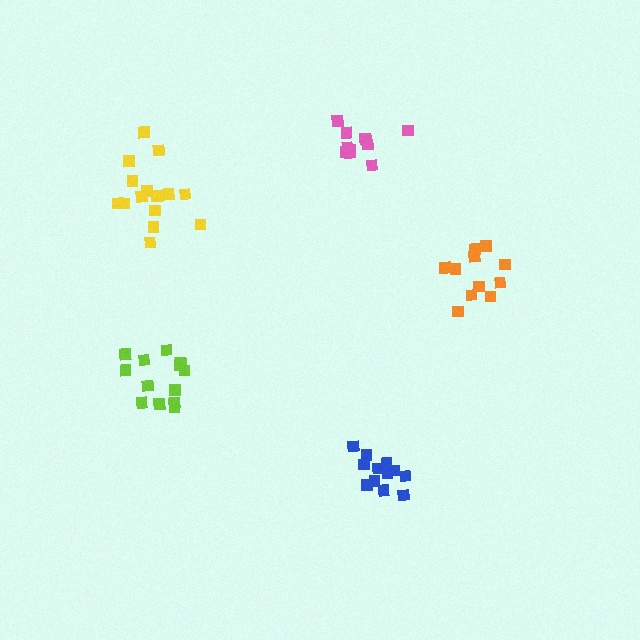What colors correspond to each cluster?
The clusters are colored: orange, lime, blue, pink, yellow.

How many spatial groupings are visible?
There are 5 spatial groupings.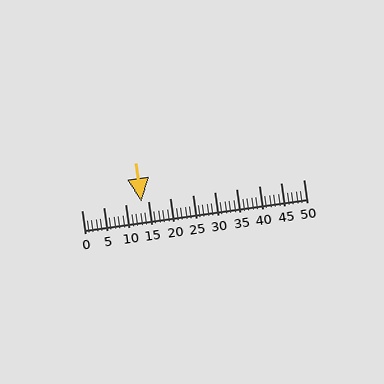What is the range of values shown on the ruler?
The ruler shows values from 0 to 50.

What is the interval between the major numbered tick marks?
The major tick marks are spaced 5 units apart.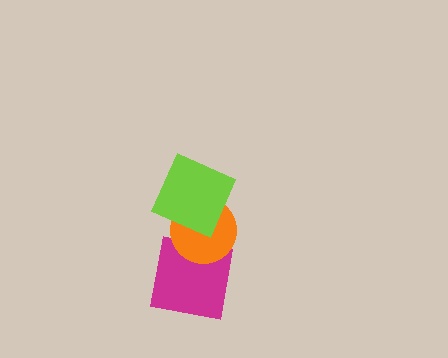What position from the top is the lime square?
The lime square is 1st from the top.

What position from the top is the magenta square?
The magenta square is 3rd from the top.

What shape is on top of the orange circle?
The lime square is on top of the orange circle.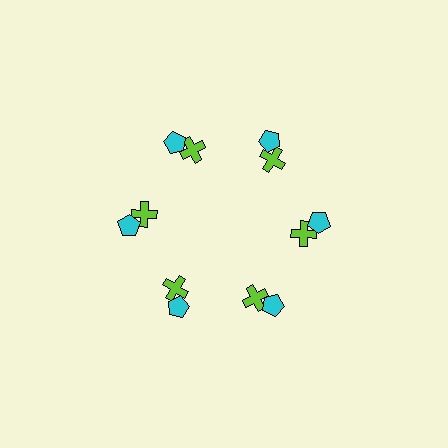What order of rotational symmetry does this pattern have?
This pattern has 6-fold rotational symmetry.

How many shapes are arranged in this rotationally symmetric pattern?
There are 12 shapes, arranged in 6 groups of 2.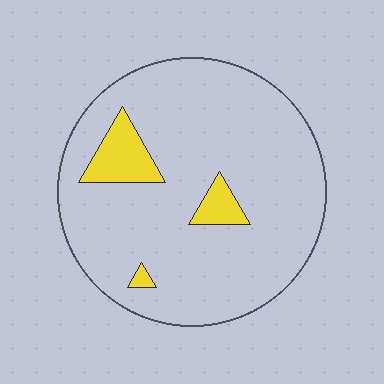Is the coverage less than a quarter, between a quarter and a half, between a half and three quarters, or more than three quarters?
Less than a quarter.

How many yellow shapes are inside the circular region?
3.